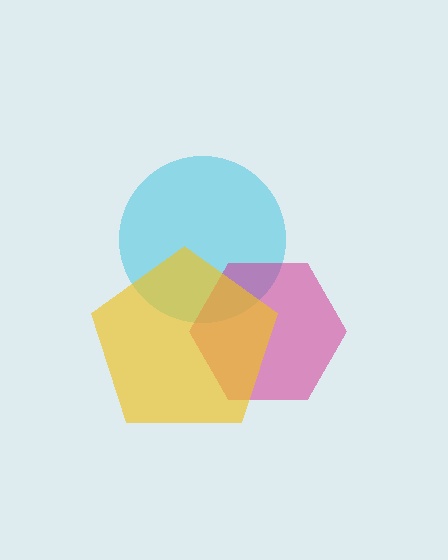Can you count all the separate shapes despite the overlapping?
Yes, there are 3 separate shapes.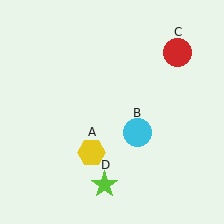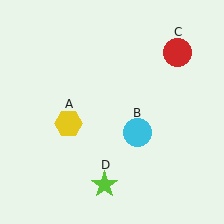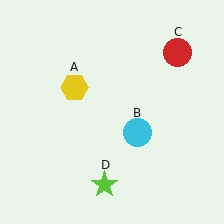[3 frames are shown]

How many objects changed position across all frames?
1 object changed position: yellow hexagon (object A).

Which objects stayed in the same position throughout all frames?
Cyan circle (object B) and red circle (object C) and lime star (object D) remained stationary.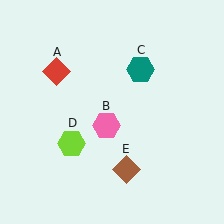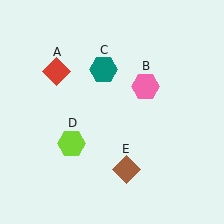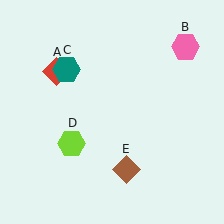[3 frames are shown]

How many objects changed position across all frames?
2 objects changed position: pink hexagon (object B), teal hexagon (object C).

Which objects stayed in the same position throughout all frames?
Red diamond (object A) and lime hexagon (object D) and brown diamond (object E) remained stationary.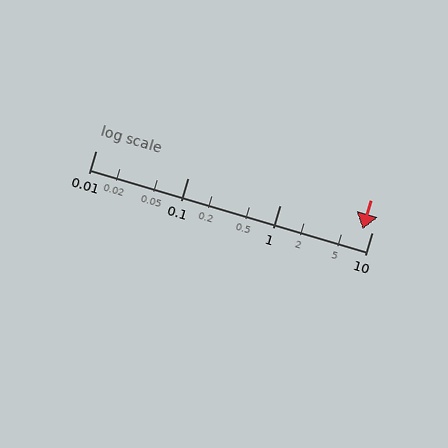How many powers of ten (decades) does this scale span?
The scale spans 3 decades, from 0.01 to 10.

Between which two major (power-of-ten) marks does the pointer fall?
The pointer is between 1 and 10.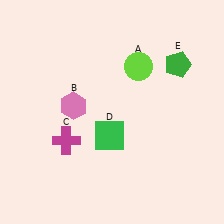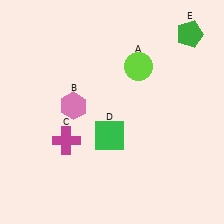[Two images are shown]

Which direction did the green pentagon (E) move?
The green pentagon (E) moved up.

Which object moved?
The green pentagon (E) moved up.